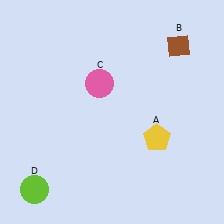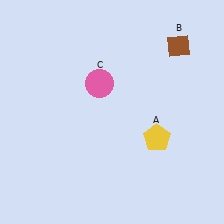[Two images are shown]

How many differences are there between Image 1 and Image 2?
There is 1 difference between the two images.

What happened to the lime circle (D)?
The lime circle (D) was removed in Image 2. It was in the bottom-left area of Image 1.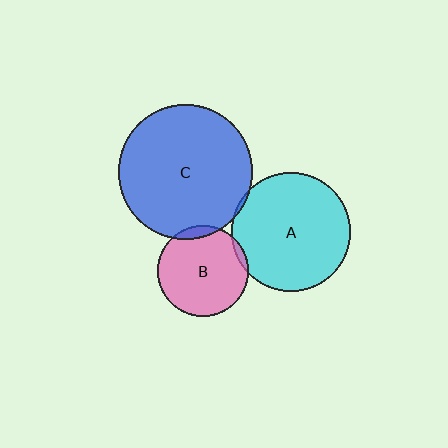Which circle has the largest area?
Circle C (blue).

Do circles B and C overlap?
Yes.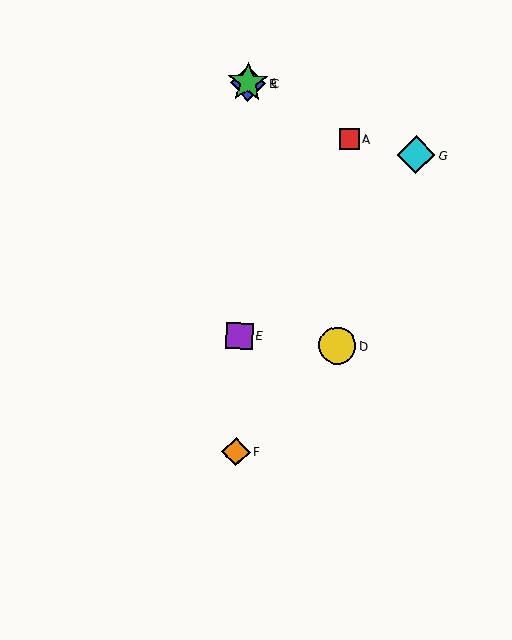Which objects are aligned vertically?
Objects B, C, E, F are aligned vertically.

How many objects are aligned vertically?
4 objects (B, C, E, F) are aligned vertically.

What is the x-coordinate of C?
Object C is at x≈248.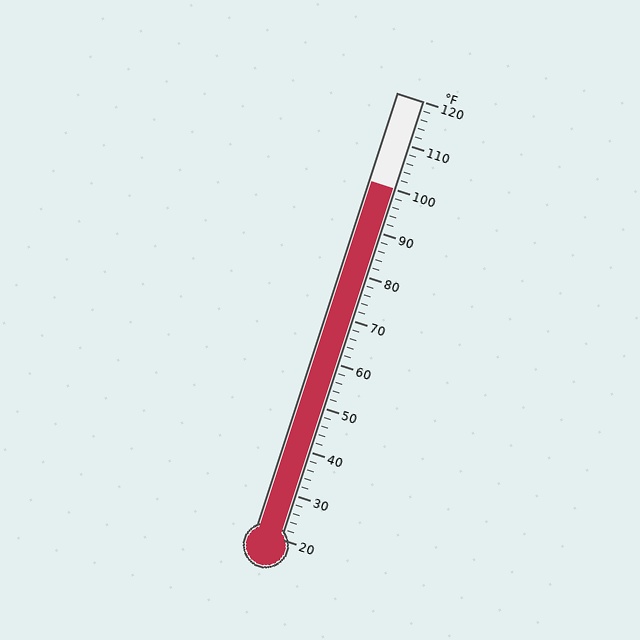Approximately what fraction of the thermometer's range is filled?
The thermometer is filled to approximately 80% of its range.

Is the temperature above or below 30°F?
The temperature is above 30°F.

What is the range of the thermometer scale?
The thermometer scale ranges from 20°F to 120°F.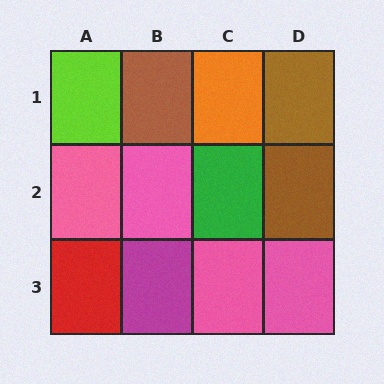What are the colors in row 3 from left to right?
Red, magenta, pink, pink.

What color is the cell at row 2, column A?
Pink.